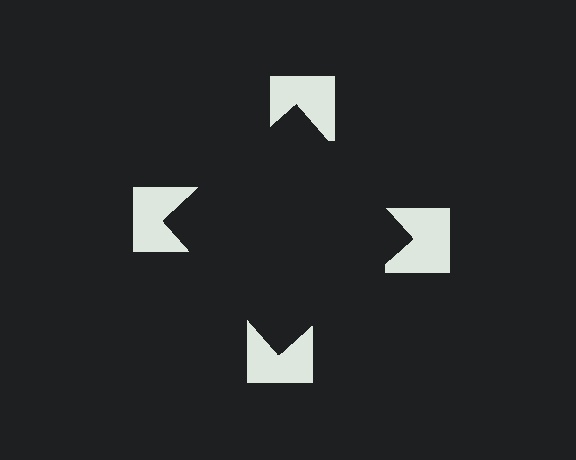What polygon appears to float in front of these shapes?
An illusory square — its edges are inferred from the aligned wedge cuts in the notched squares, not physically drawn.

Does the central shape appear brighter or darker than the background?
It typically appears slightly darker than the background, even though no actual brightness change is drawn.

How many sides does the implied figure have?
4 sides.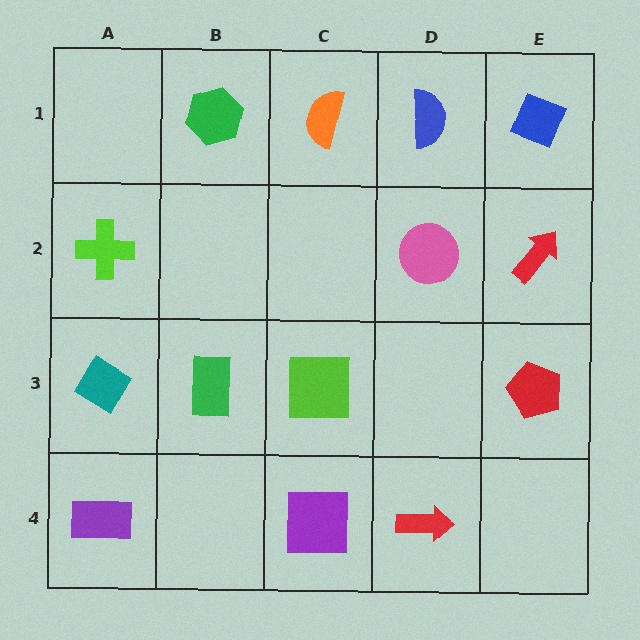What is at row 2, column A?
A lime cross.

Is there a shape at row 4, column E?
No, that cell is empty.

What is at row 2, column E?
A red arrow.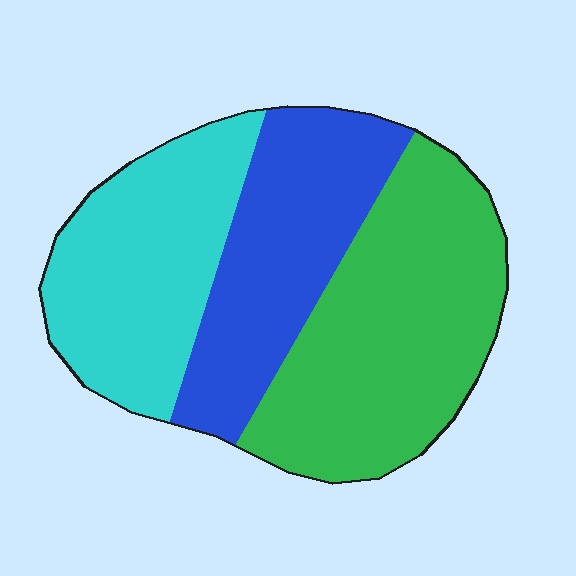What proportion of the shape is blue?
Blue takes up between a quarter and a half of the shape.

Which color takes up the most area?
Green, at roughly 40%.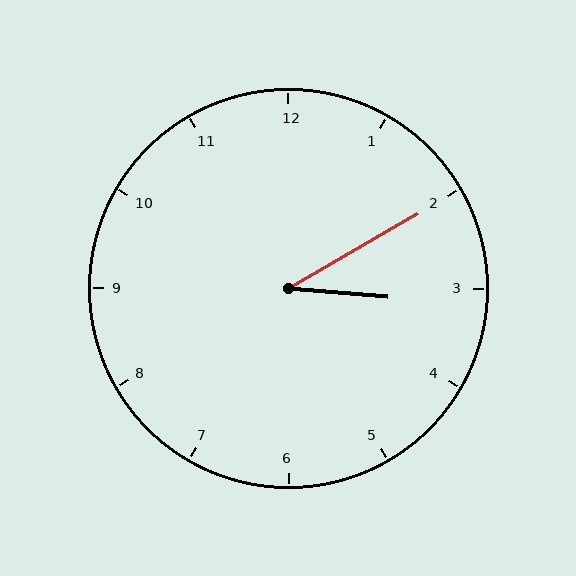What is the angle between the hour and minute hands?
Approximately 35 degrees.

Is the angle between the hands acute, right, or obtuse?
It is acute.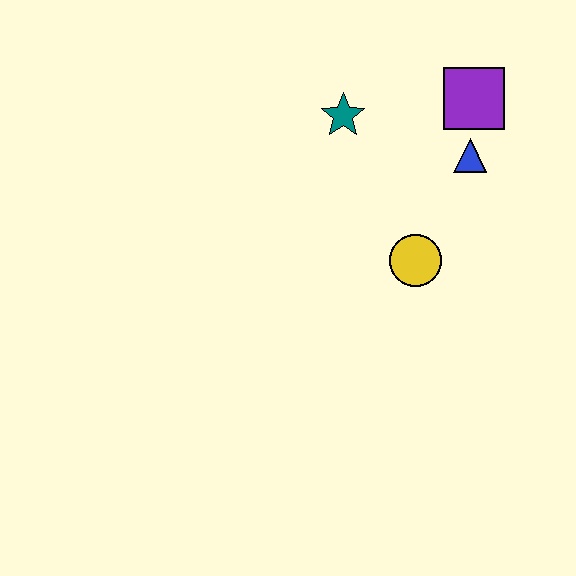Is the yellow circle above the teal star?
No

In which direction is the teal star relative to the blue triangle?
The teal star is to the left of the blue triangle.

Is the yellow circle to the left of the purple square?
Yes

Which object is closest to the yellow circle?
The blue triangle is closest to the yellow circle.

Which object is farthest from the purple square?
The yellow circle is farthest from the purple square.